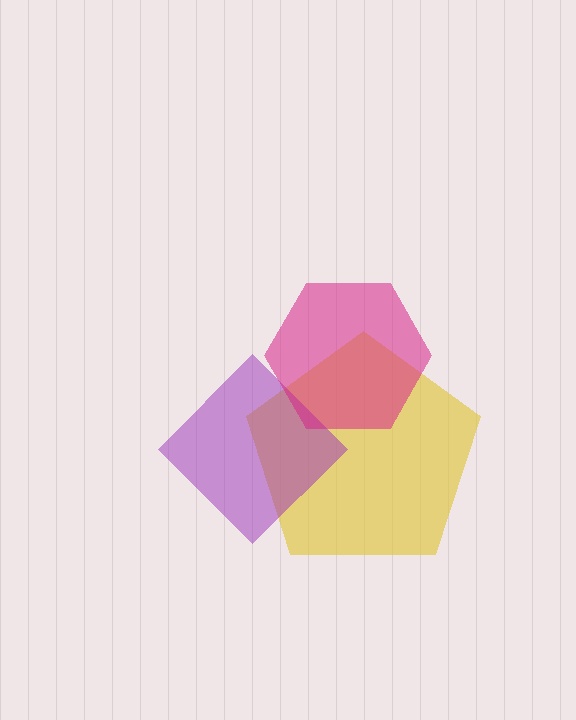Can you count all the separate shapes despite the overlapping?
Yes, there are 3 separate shapes.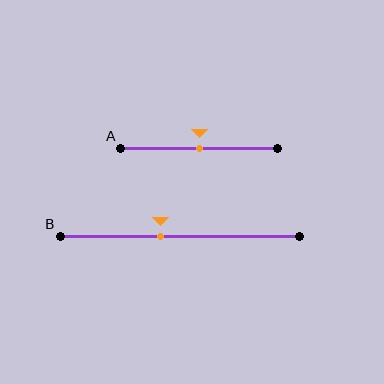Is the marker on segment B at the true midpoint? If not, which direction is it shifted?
No, the marker on segment B is shifted to the left by about 8% of the segment length.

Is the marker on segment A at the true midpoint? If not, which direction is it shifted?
Yes, the marker on segment A is at the true midpoint.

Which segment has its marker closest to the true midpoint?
Segment A has its marker closest to the true midpoint.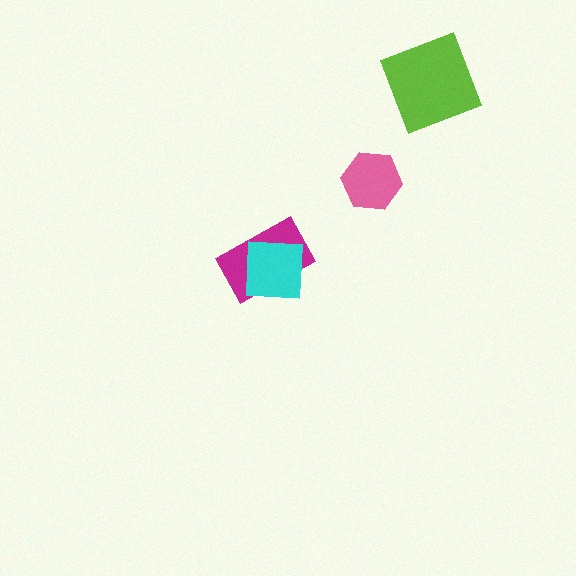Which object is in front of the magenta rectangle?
The cyan square is in front of the magenta rectangle.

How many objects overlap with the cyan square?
1 object overlaps with the cyan square.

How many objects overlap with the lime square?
0 objects overlap with the lime square.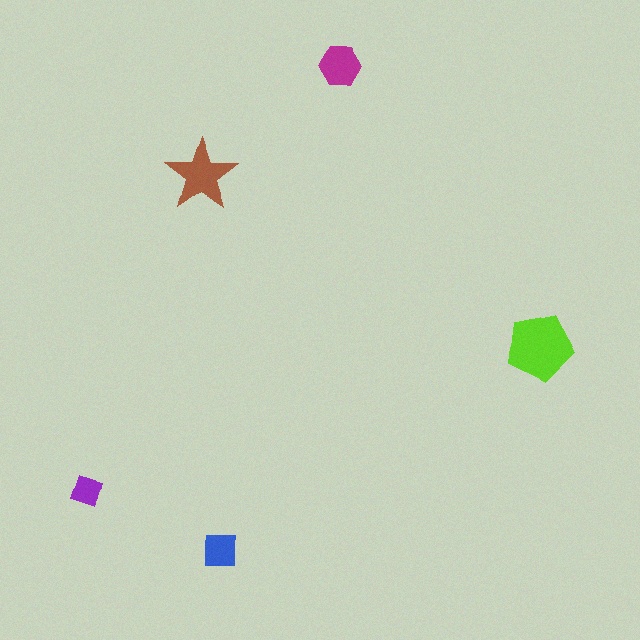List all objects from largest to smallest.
The lime pentagon, the brown star, the magenta hexagon, the blue square, the purple diamond.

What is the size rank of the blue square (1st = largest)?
4th.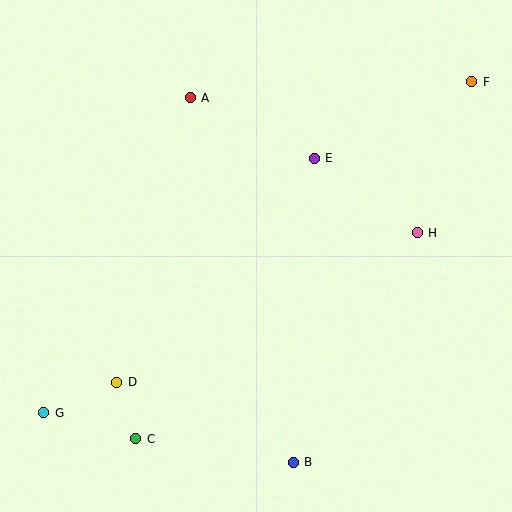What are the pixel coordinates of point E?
Point E is at (314, 158).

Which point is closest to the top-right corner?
Point F is closest to the top-right corner.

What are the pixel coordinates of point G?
Point G is at (44, 413).